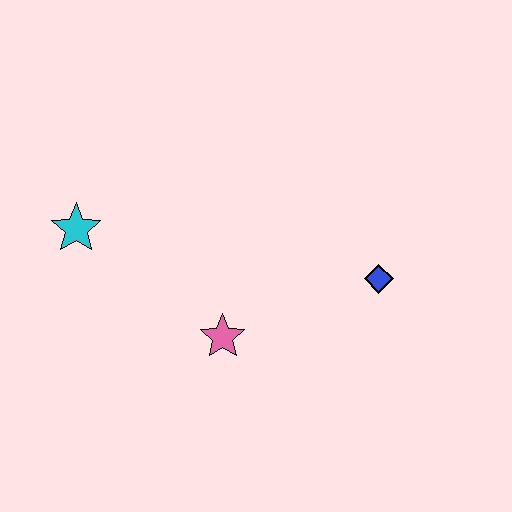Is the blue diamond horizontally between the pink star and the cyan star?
No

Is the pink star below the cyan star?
Yes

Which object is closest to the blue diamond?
The pink star is closest to the blue diamond.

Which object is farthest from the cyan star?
The blue diamond is farthest from the cyan star.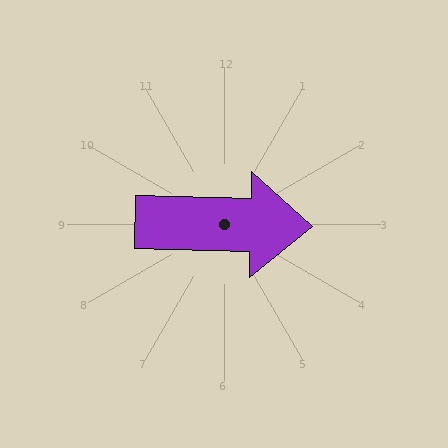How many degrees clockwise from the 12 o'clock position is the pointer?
Approximately 91 degrees.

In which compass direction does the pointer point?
East.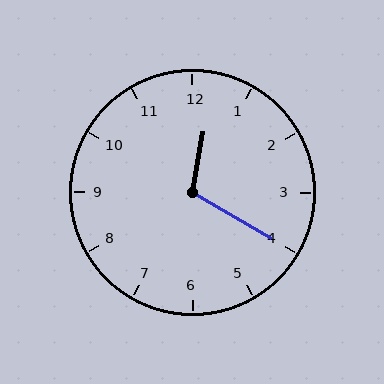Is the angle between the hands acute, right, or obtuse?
It is obtuse.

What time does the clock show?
12:20.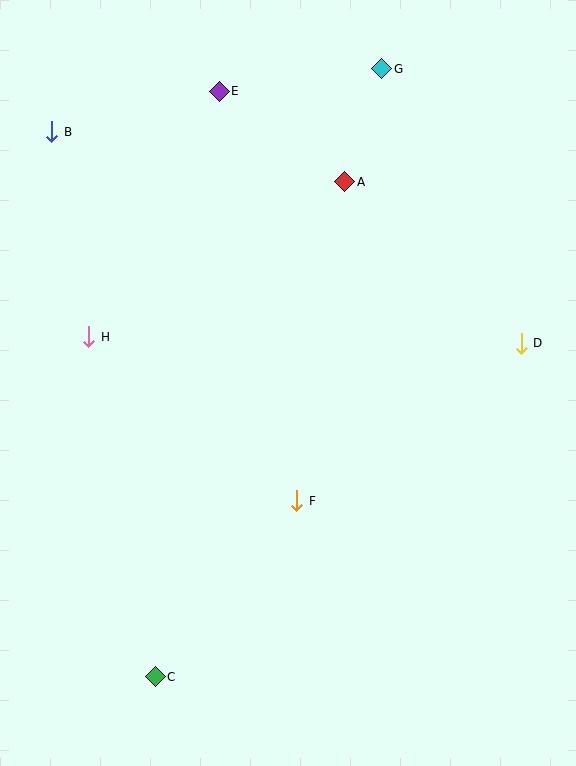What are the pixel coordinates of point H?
Point H is at (89, 337).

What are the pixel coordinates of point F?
Point F is at (297, 501).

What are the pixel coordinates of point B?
Point B is at (52, 132).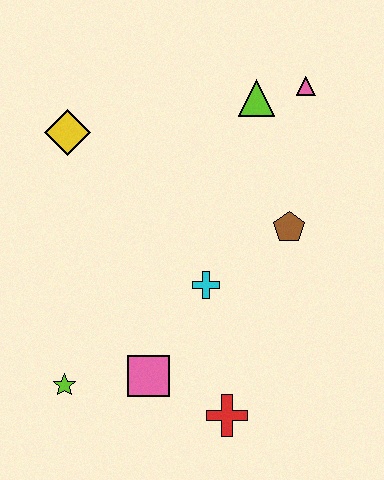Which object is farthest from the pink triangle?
The lime star is farthest from the pink triangle.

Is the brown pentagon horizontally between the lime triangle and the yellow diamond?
No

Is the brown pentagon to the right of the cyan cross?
Yes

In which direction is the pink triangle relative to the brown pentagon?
The pink triangle is above the brown pentagon.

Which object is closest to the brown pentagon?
The cyan cross is closest to the brown pentagon.